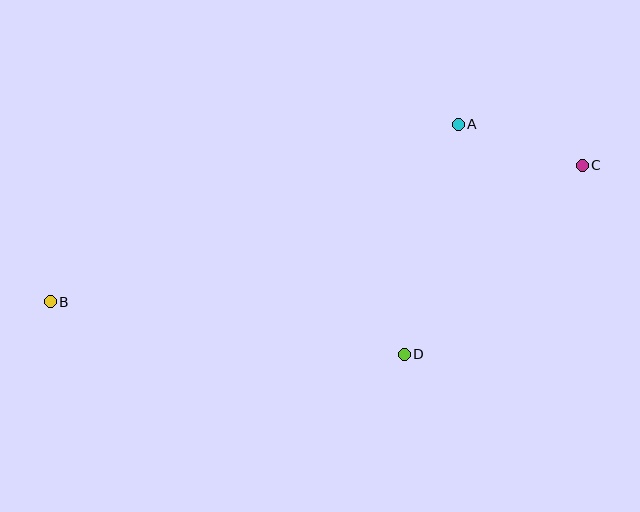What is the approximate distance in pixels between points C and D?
The distance between C and D is approximately 260 pixels.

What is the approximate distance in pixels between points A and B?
The distance between A and B is approximately 445 pixels.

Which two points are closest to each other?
Points A and C are closest to each other.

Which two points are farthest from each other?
Points B and C are farthest from each other.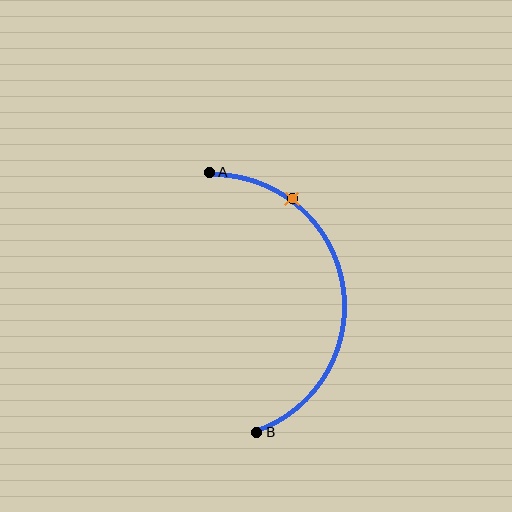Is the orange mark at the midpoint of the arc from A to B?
No. The orange mark lies on the arc but is closer to endpoint A. The arc midpoint would be at the point on the curve equidistant along the arc from both A and B.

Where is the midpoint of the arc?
The arc midpoint is the point on the curve farthest from the straight line joining A and B. It sits to the right of that line.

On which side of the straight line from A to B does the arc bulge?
The arc bulges to the right of the straight line connecting A and B.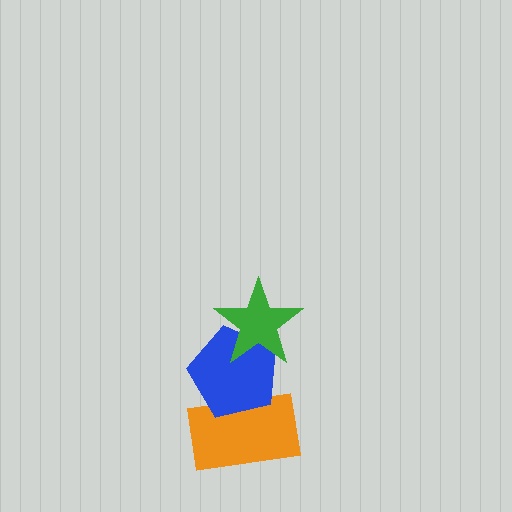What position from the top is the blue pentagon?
The blue pentagon is 2nd from the top.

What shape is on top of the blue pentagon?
The green star is on top of the blue pentagon.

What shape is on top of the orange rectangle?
The blue pentagon is on top of the orange rectangle.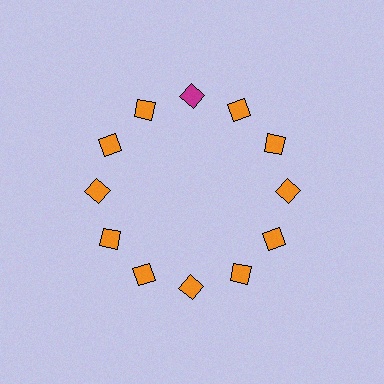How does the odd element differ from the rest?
It has a different color: magenta instead of orange.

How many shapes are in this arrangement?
There are 12 shapes arranged in a ring pattern.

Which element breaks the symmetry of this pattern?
The magenta square at roughly the 12 o'clock position breaks the symmetry. All other shapes are orange squares.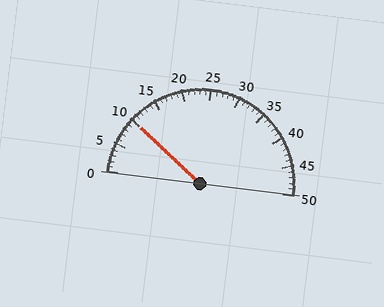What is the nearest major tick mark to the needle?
The nearest major tick mark is 10.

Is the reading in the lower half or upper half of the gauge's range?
The reading is in the lower half of the range (0 to 50).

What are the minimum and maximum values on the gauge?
The gauge ranges from 0 to 50.